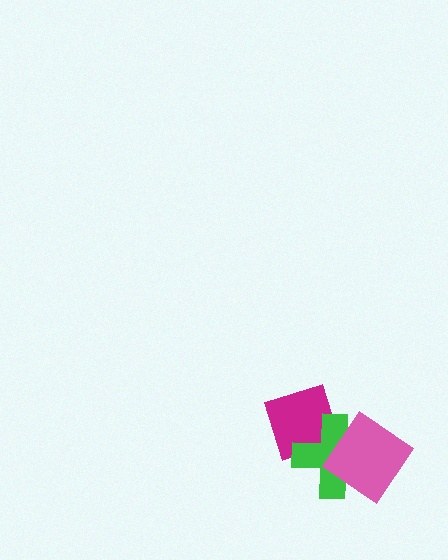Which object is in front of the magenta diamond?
The green cross is in front of the magenta diamond.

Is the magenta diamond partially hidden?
Yes, it is partially covered by another shape.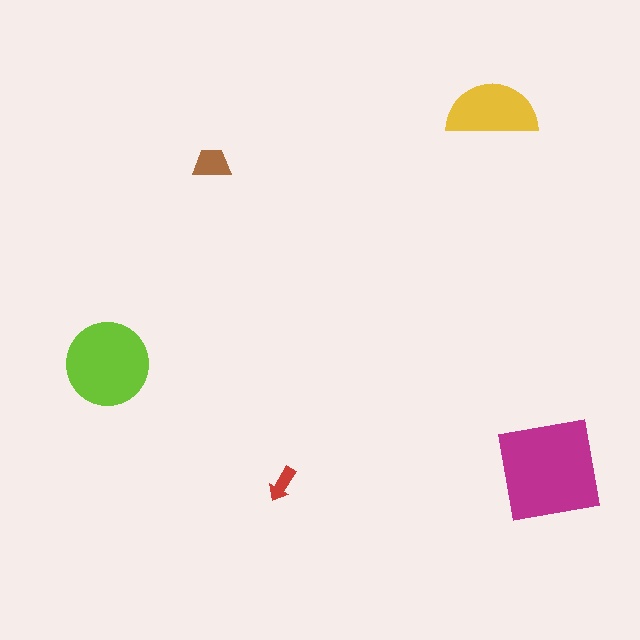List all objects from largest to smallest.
The magenta square, the lime circle, the yellow semicircle, the brown trapezoid, the red arrow.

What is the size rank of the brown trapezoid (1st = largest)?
4th.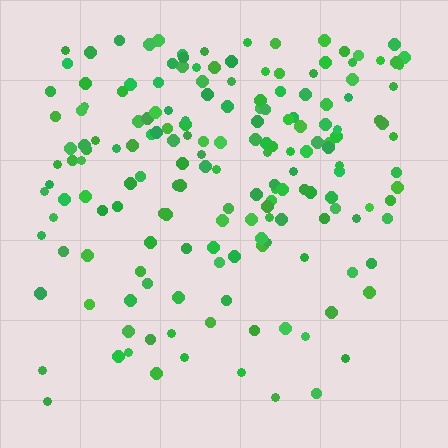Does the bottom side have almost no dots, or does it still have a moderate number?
Still a moderate number, just noticeably fewer than the top.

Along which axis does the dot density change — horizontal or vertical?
Vertical.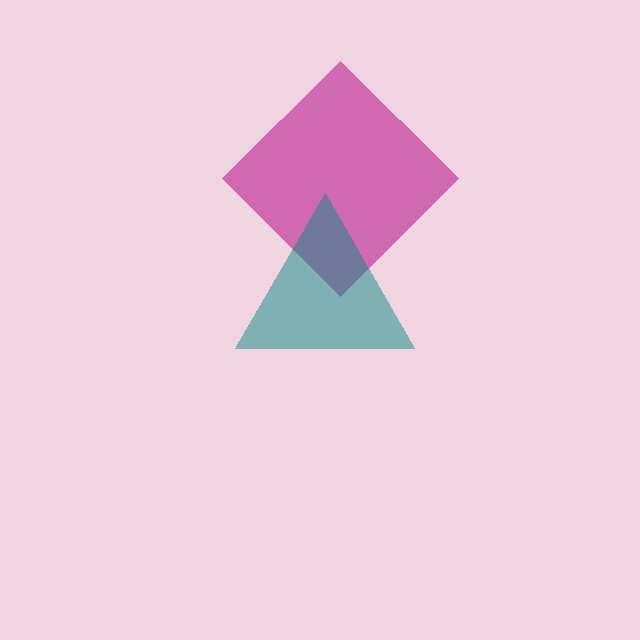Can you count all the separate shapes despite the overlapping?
Yes, there are 2 separate shapes.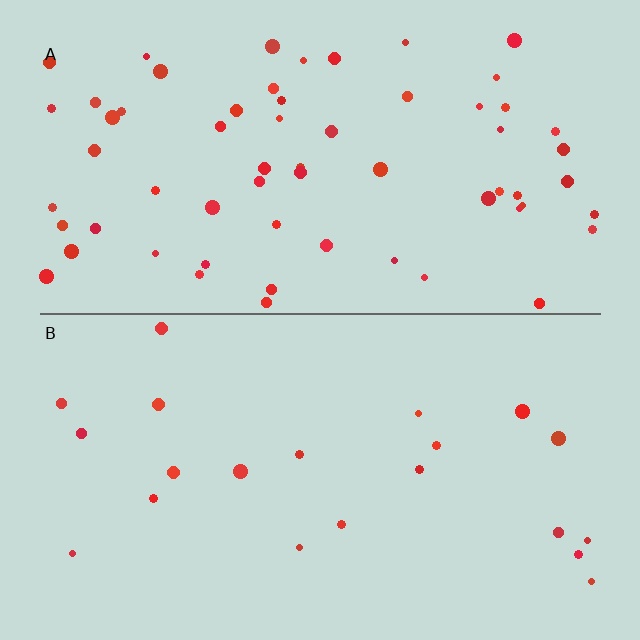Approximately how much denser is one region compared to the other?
Approximately 2.9× — region A over region B.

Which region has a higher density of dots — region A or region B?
A (the top).